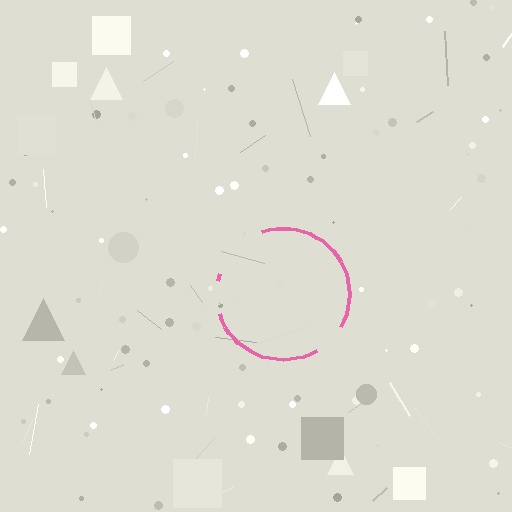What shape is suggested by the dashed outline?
The dashed outline suggests a circle.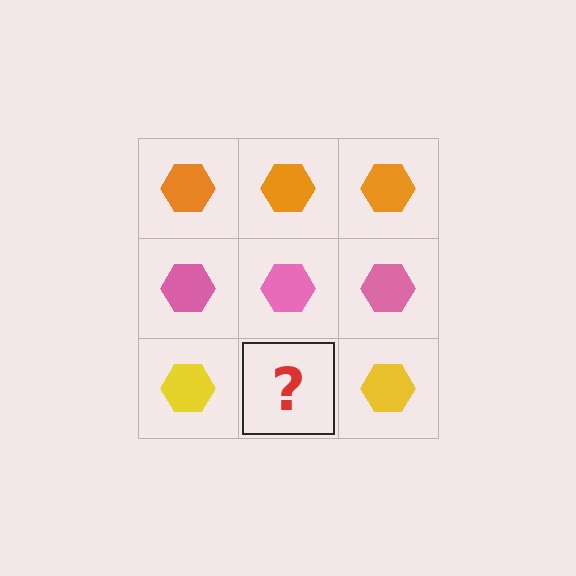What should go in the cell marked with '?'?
The missing cell should contain a yellow hexagon.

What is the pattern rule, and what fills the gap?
The rule is that each row has a consistent color. The gap should be filled with a yellow hexagon.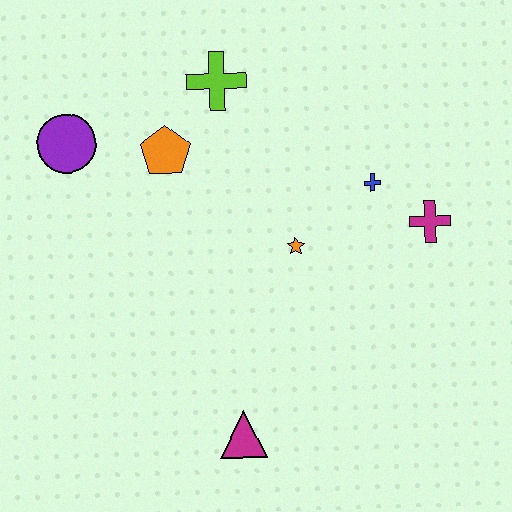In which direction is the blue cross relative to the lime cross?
The blue cross is to the right of the lime cross.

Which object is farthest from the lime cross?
The magenta triangle is farthest from the lime cross.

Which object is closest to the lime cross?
The orange pentagon is closest to the lime cross.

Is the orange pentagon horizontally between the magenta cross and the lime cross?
No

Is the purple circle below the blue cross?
No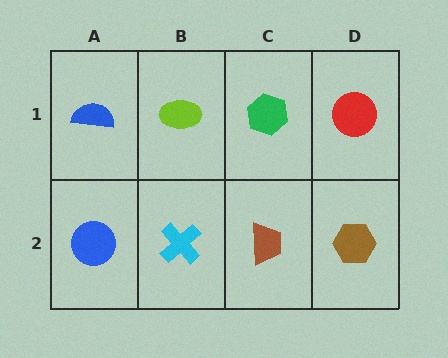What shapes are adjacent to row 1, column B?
A cyan cross (row 2, column B), a blue semicircle (row 1, column A), a green hexagon (row 1, column C).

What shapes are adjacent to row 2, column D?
A red circle (row 1, column D), a brown trapezoid (row 2, column C).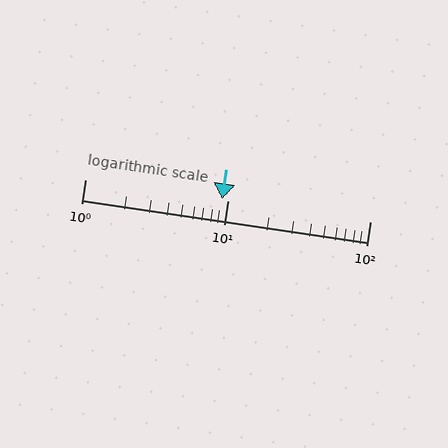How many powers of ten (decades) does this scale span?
The scale spans 2 decades, from 1 to 100.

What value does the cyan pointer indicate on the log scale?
The pointer indicates approximately 9.2.